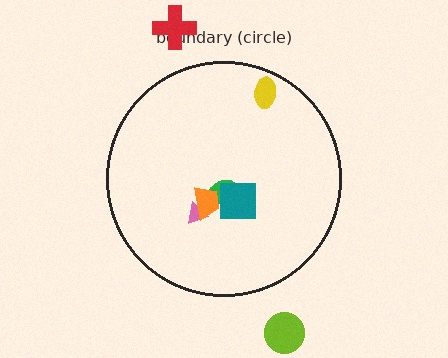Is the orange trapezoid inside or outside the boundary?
Inside.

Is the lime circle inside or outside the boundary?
Outside.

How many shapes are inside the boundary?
5 inside, 2 outside.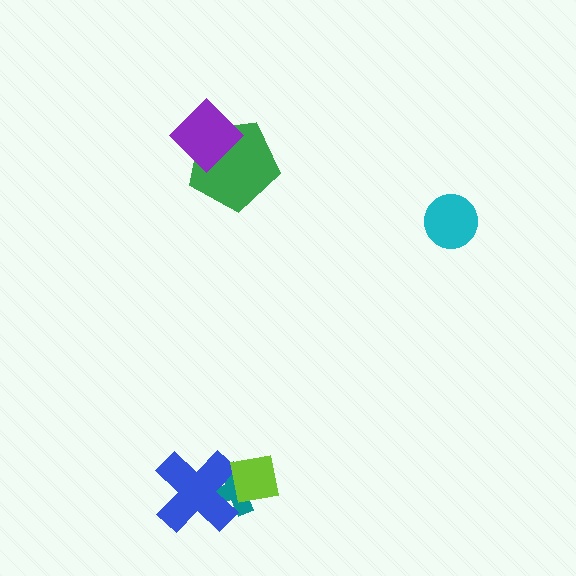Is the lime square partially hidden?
No, no other shape covers it.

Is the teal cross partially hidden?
Yes, it is partially covered by another shape.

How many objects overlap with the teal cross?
2 objects overlap with the teal cross.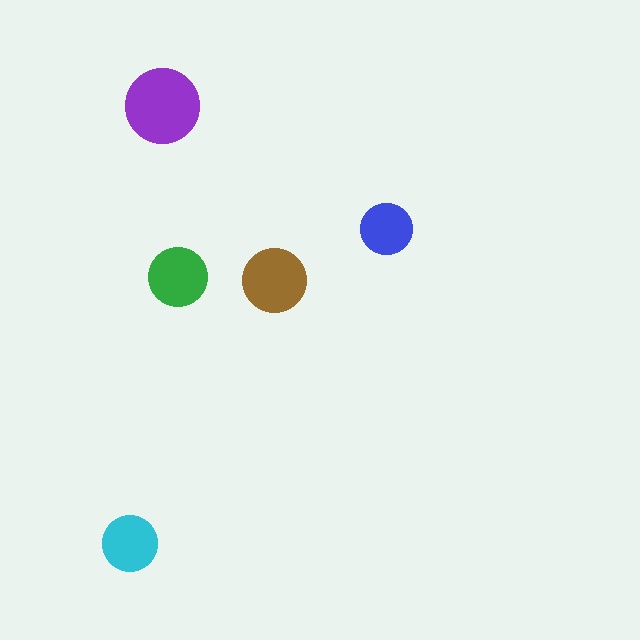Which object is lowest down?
The cyan circle is bottommost.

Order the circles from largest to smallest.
the purple one, the brown one, the green one, the cyan one, the blue one.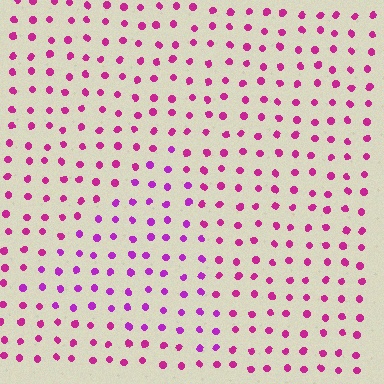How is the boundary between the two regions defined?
The boundary is defined purely by a slight shift in hue (about 26 degrees). Spacing, size, and orientation are identical on both sides.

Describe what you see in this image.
The image is filled with small magenta elements in a uniform arrangement. A triangle-shaped region is visible where the elements are tinted to a slightly different hue, forming a subtle color boundary.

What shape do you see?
I see a triangle.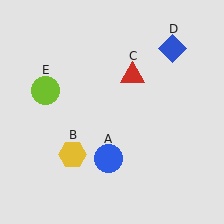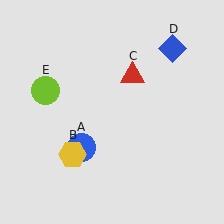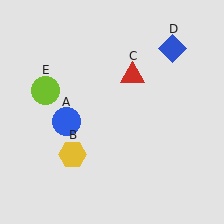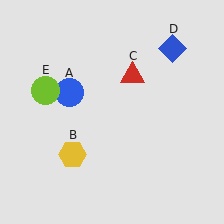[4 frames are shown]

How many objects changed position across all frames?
1 object changed position: blue circle (object A).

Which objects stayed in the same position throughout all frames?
Yellow hexagon (object B) and red triangle (object C) and blue diamond (object D) and lime circle (object E) remained stationary.